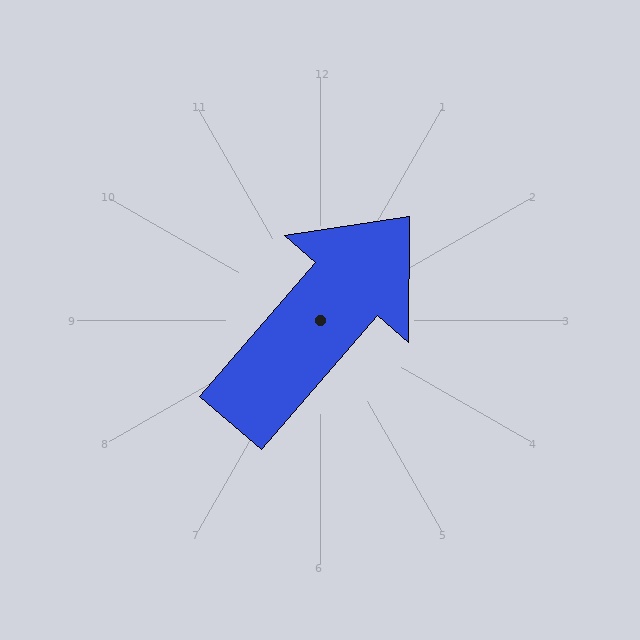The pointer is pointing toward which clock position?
Roughly 1 o'clock.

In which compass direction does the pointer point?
Northeast.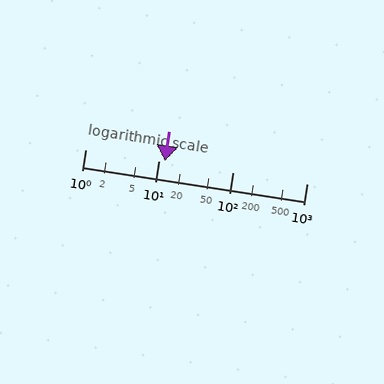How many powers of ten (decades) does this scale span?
The scale spans 3 decades, from 1 to 1000.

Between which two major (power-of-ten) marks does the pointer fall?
The pointer is between 10 and 100.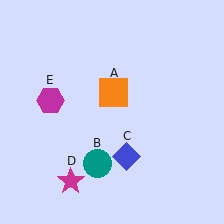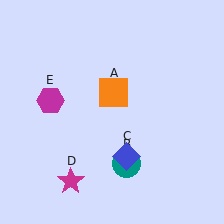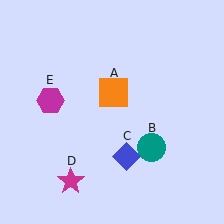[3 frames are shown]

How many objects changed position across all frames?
1 object changed position: teal circle (object B).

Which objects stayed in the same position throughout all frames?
Orange square (object A) and blue diamond (object C) and magenta star (object D) and magenta hexagon (object E) remained stationary.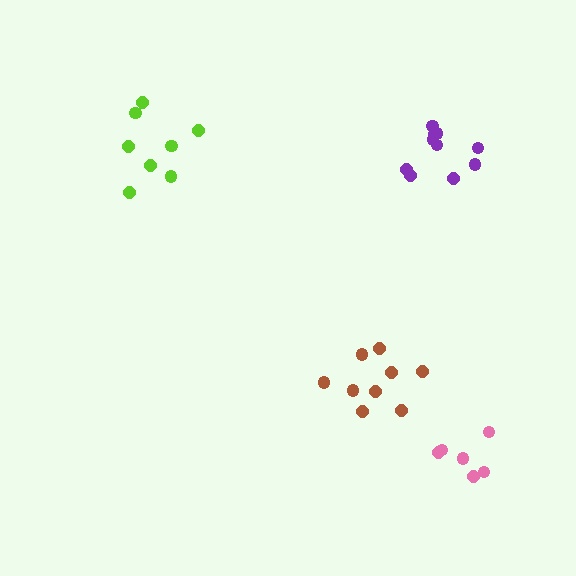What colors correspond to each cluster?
The clusters are colored: purple, brown, pink, lime.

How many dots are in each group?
Group 1: 10 dots, Group 2: 9 dots, Group 3: 6 dots, Group 4: 8 dots (33 total).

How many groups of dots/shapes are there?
There are 4 groups.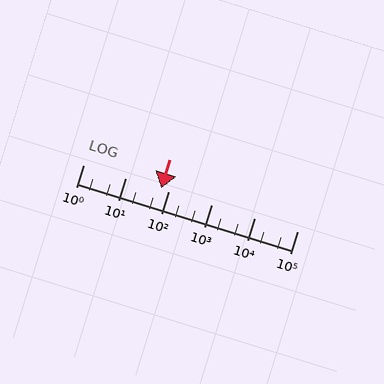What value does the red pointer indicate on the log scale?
The pointer indicates approximately 66.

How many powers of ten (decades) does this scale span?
The scale spans 5 decades, from 1 to 100000.